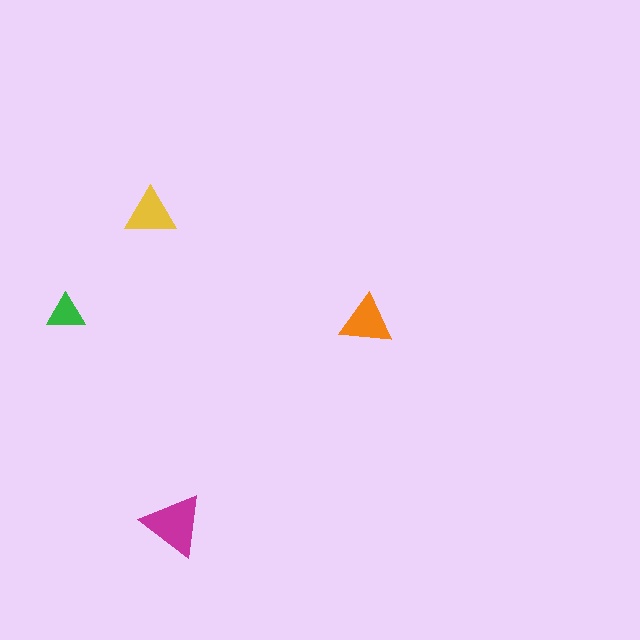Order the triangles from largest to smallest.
the magenta one, the orange one, the yellow one, the green one.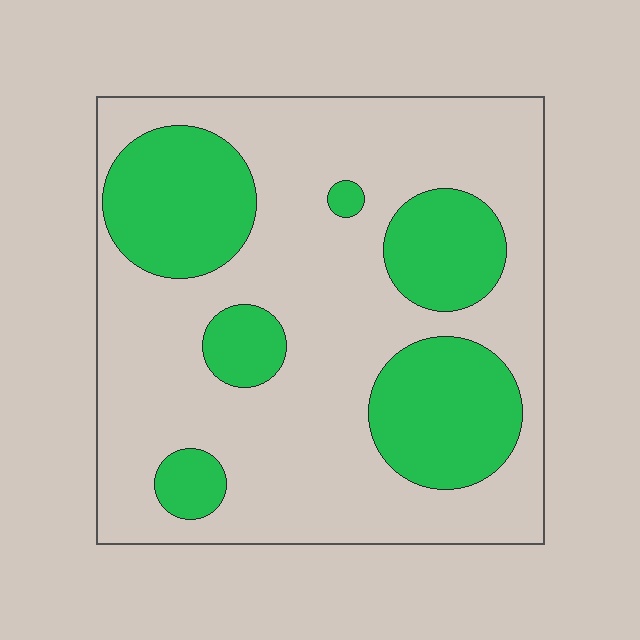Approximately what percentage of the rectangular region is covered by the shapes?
Approximately 30%.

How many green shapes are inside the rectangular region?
6.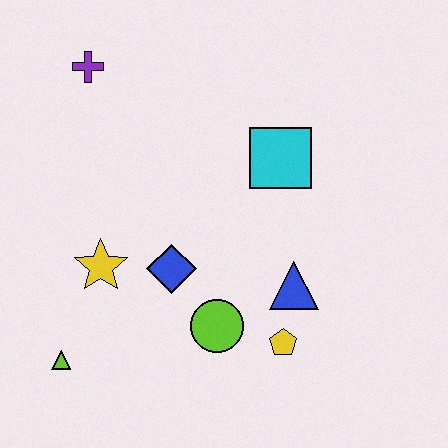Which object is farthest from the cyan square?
The lime triangle is farthest from the cyan square.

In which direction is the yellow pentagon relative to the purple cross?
The yellow pentagon is below the purple cross.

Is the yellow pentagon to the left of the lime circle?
No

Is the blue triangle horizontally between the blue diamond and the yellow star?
No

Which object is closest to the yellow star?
The blue diamond is closest to the yellow star.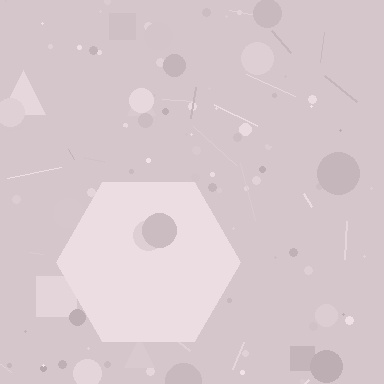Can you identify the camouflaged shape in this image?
The camouflaged shape is a hexagon.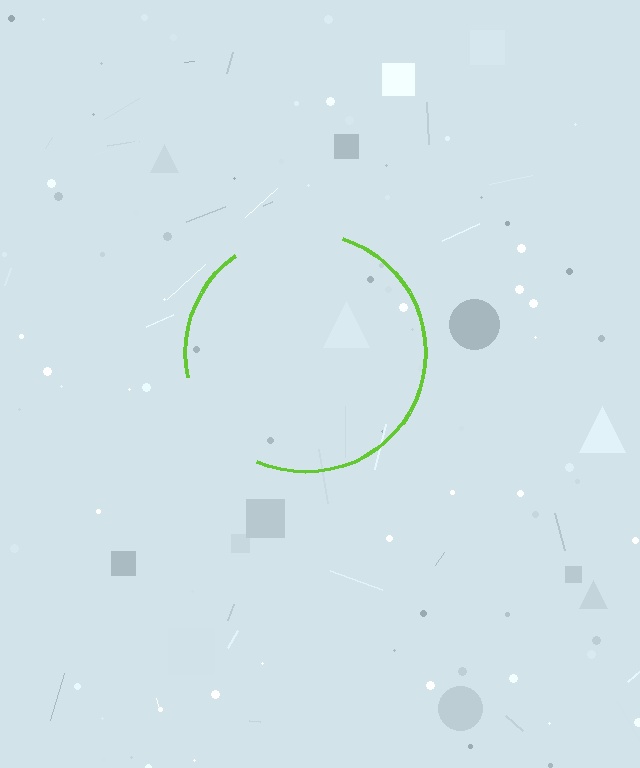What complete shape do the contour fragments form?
The contour fragments form a circle.